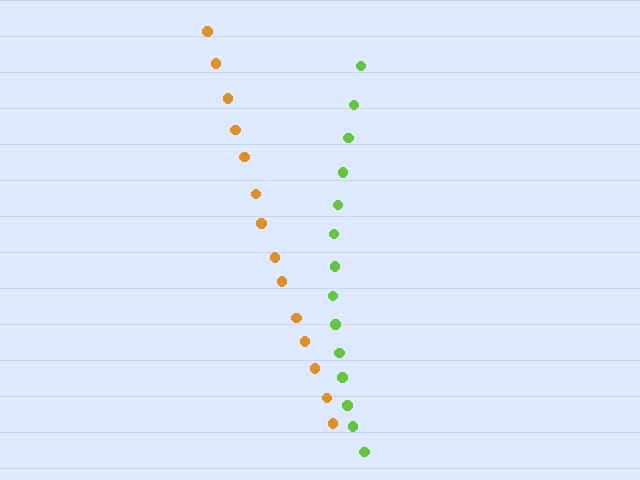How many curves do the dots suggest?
There are 2 distinct paths.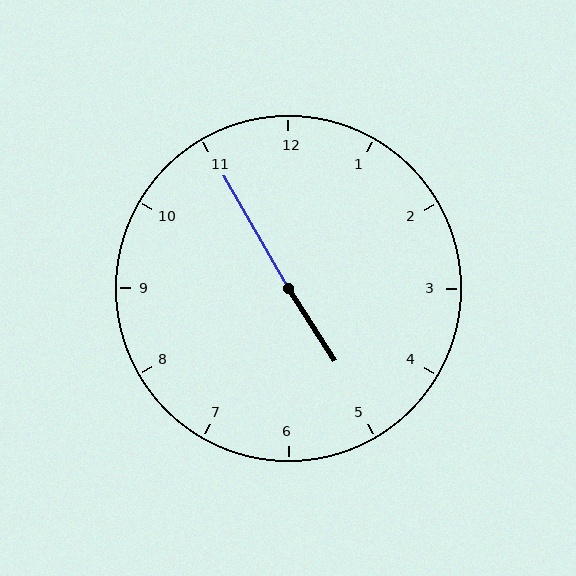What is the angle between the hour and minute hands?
Approximately 178 degrees.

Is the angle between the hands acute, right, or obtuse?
It is obtuse.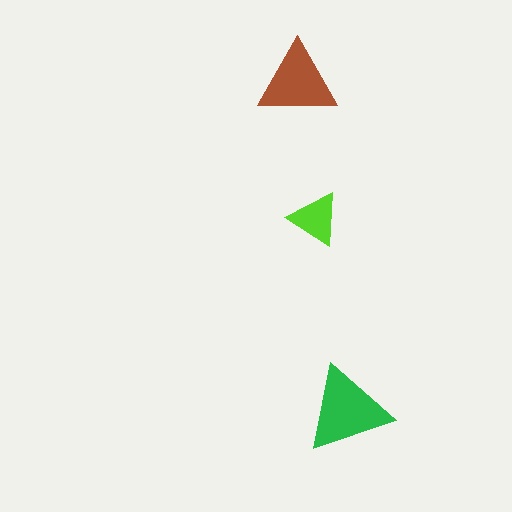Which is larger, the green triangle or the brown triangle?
The green one.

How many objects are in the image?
There are 3 objects in the image.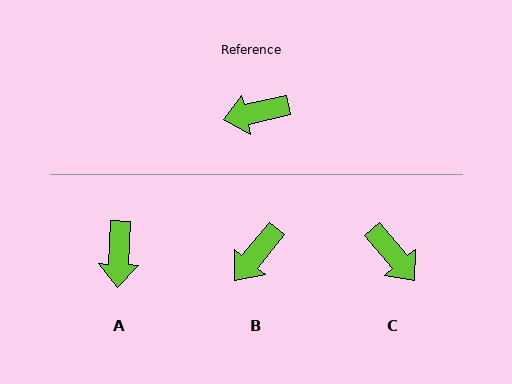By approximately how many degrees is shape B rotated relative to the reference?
Approximately 38 degrees counter-clockwise.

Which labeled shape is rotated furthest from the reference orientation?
C, about 117 degrees away.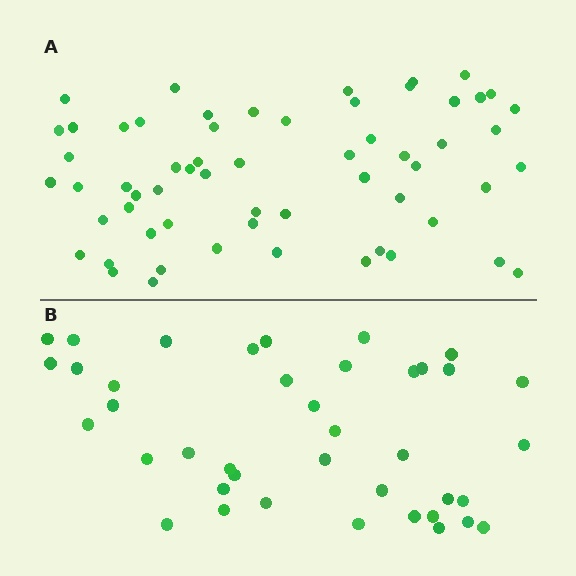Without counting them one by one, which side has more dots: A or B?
Region A (the top region) has more dots.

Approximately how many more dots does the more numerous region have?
Region A has approximately 20 more dots than region B.